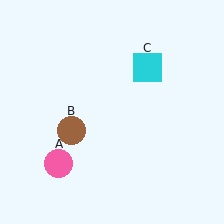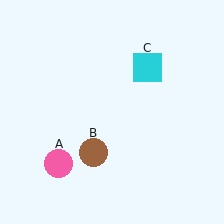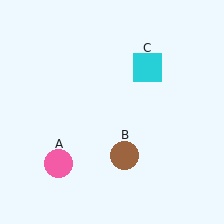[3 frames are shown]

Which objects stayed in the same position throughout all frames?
Pink circle (object A) and cyan square (object C) remained stationary.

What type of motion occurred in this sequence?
The brown circle (object B) rotated counterclockwise around the center of the scene.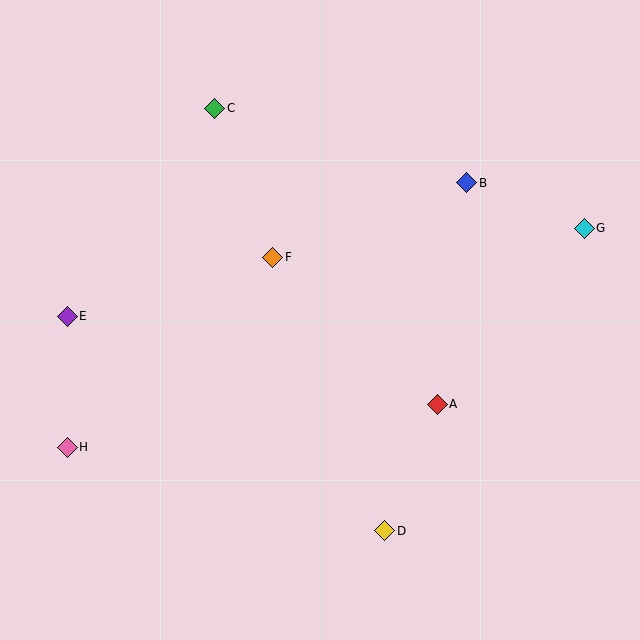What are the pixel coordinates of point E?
Point E is at (67, 316).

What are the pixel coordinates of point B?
Point B is at (467, 183).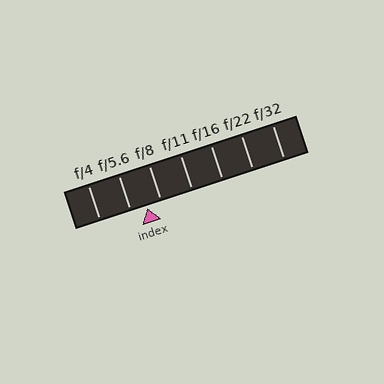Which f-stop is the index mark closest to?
The index mark is closest to f/8.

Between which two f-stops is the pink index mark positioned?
The index mark is between f/5.6 and f/8.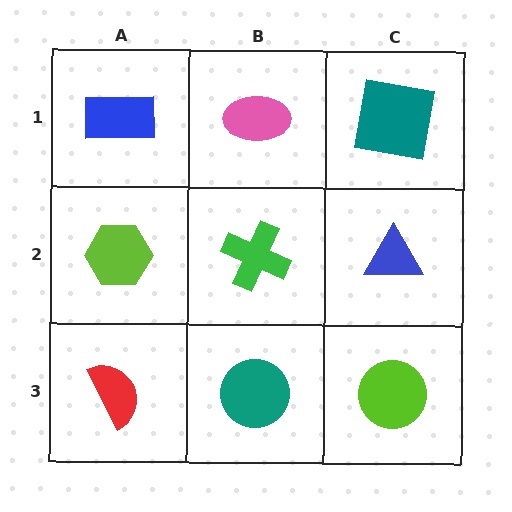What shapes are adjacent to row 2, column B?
A pink ellipse (row 1, column B), a teal circle (row 3, column B), a lime hexagon (row 2, column A), a blue triangle (row 2, column C).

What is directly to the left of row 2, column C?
A green cross.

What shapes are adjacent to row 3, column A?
A lime hexagon (row 2, column A), a teal circle (row 3, column B).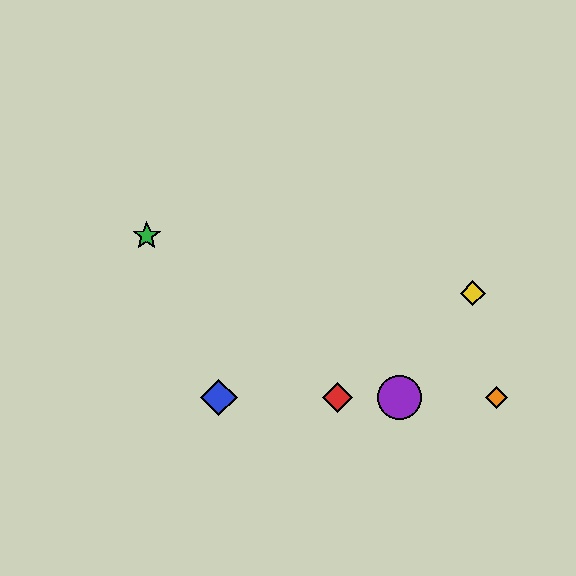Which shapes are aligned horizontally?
The red diamond, the blue diamond, the purple circle, the orange diamond are aligned horizontally.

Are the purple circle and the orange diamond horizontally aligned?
Yes, both are at y≈398.